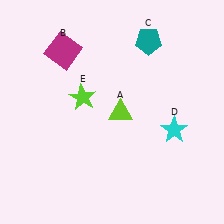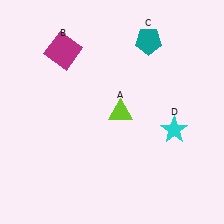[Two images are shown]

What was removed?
The lime star (E) was removed in Image 2.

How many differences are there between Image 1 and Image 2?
There is 1 difference between the two images.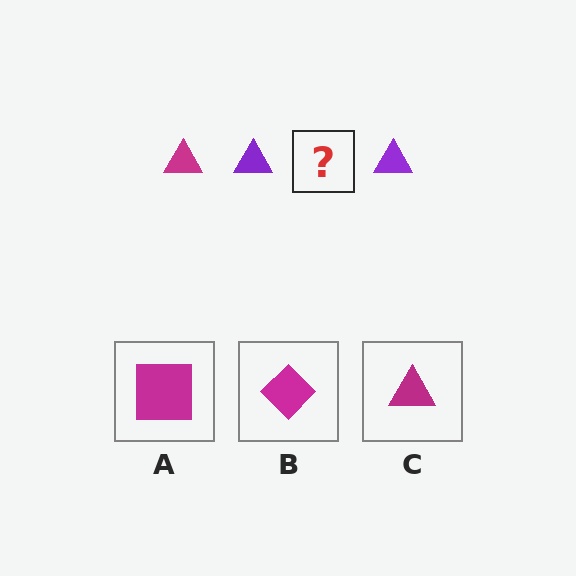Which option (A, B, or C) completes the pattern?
C.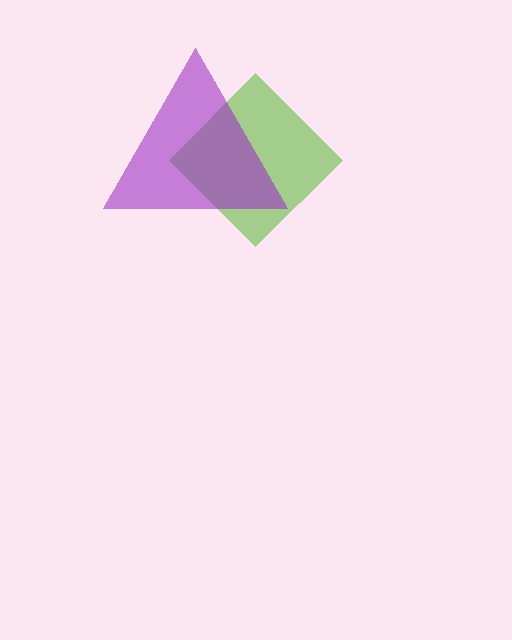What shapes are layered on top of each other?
The layered shapes are: a lime diamond, a purple triangle.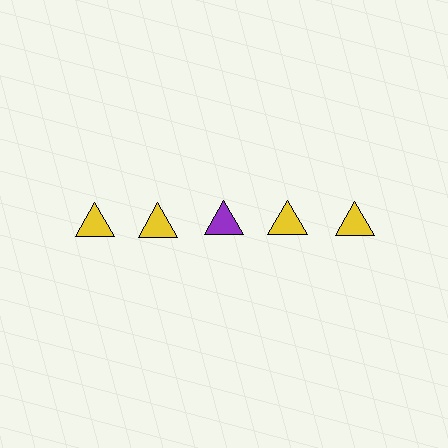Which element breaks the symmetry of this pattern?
The purple triangle in the top row, center column breaks the symmetry. All other shapes are yellow triangles.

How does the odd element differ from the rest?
It has a different color: purple instead of yellow.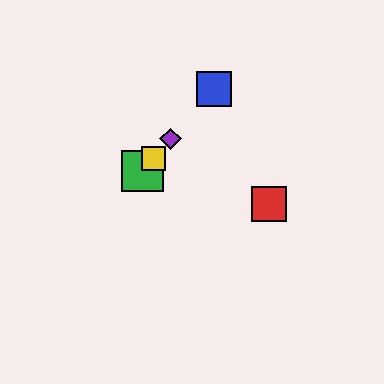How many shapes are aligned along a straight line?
4 shapes (the blue square, the green square, the yellow square, the purple diamond) are aligned along a straight line.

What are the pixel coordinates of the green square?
The green square is at (143, 171).